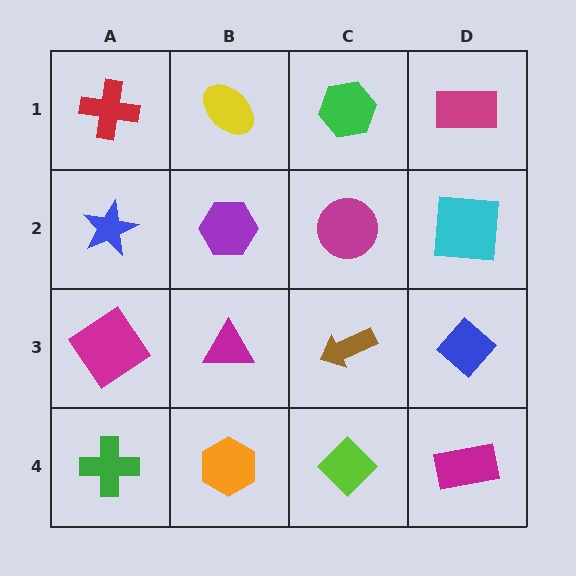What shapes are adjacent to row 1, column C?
A magenta circle (row 2, column C), a yellow ellipse (row 1, column B), a magenta rectangle (row 1, column D).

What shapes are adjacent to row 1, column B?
A purple hexagon (row 2, column B), a red cross (row 1, column A), a green hexagon (row 1, column C).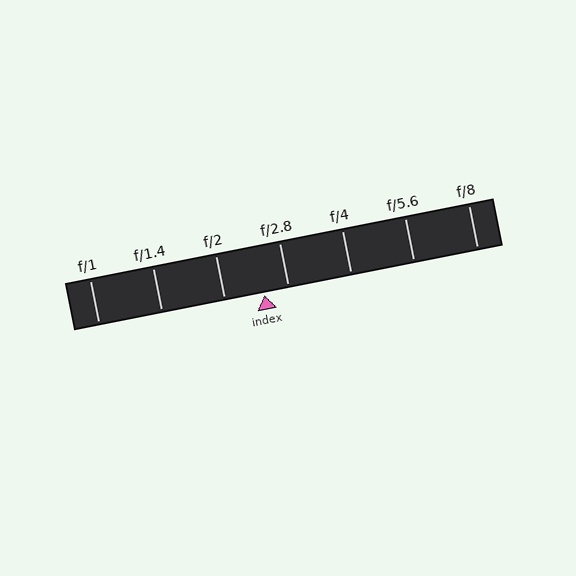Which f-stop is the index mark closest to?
The index mark is closest to f/2.8.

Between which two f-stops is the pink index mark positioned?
The index mark is between f/2 and f/2.8.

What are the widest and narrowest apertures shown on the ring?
The widest aperture shown is f/1 and the narrowest is f/8.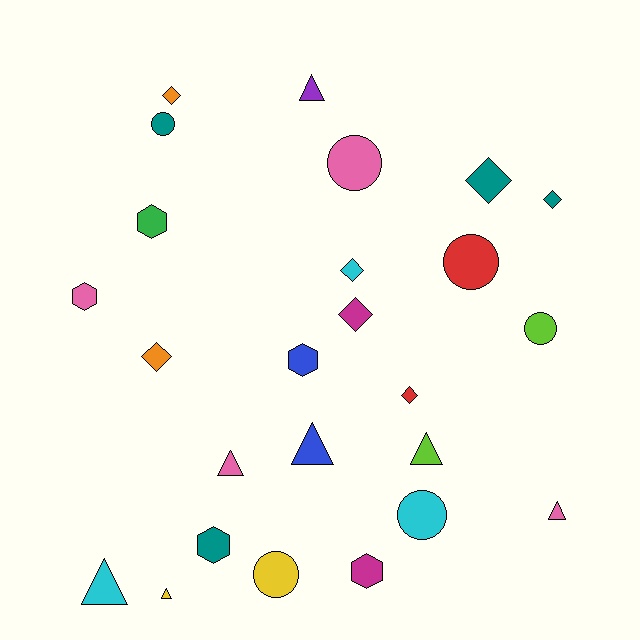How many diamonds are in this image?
There are 7 diamonds.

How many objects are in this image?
There are 25 objects.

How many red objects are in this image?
There are 2 red objects.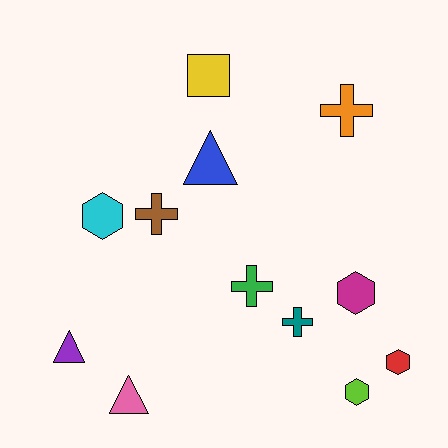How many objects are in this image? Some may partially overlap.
There are 12 objects.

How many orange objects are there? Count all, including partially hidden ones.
There is 1 orange object.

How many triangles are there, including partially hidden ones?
There are 3 triangles.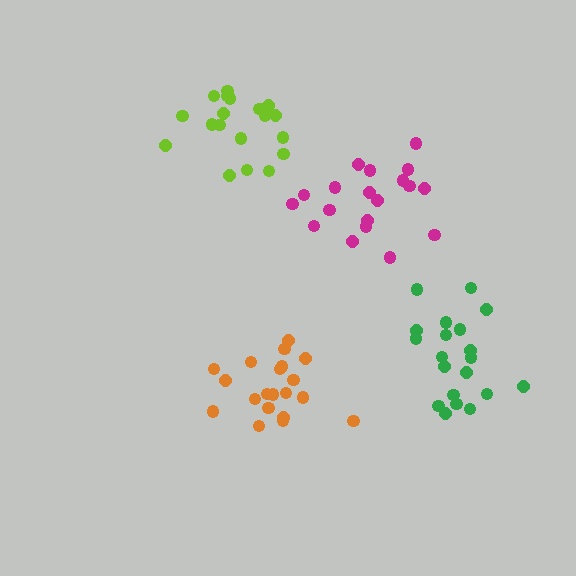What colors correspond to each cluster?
The clusters are colored: magenta, green, orange, lime.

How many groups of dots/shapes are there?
There are 4 groups.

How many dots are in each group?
Group 1: 19 dots, Group 2: 20 dots, Group 3: 20 dots, Group 4: 20 dots (79 total).